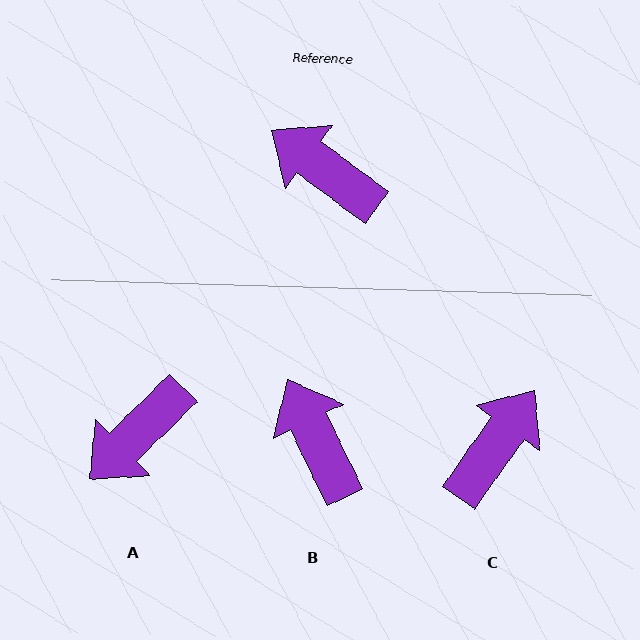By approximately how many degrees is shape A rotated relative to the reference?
Approximately 80 degrees counter-clockwise.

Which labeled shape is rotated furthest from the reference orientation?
C, about 89 degrees away.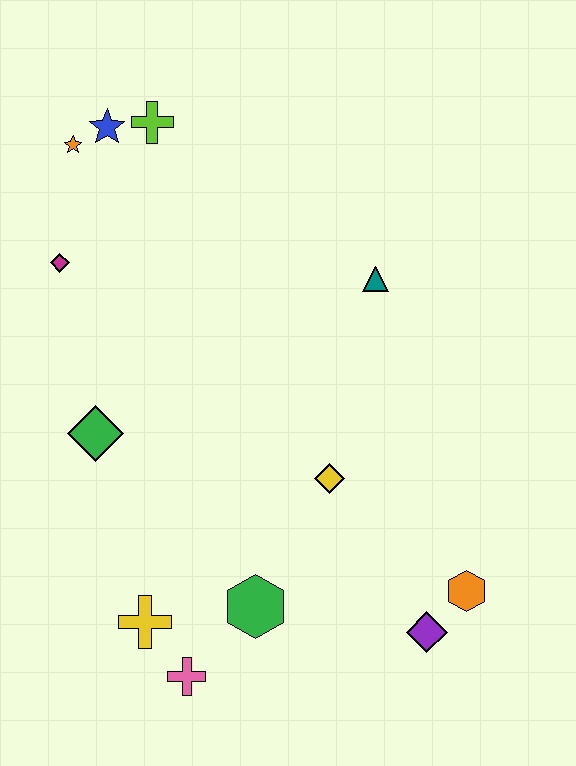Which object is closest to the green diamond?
The magenta diamond is closest to the green diamond.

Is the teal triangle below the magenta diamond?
Yes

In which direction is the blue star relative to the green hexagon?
The blue star is above the green hexagon.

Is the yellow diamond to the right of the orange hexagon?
No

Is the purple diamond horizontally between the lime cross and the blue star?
No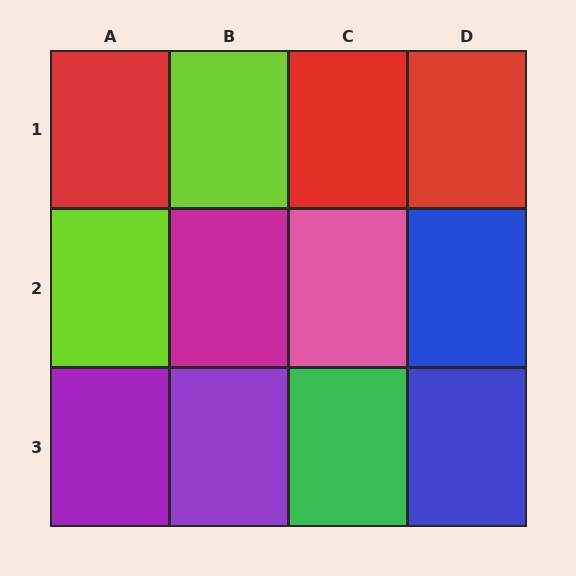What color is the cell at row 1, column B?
Lime.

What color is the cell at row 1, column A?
Red.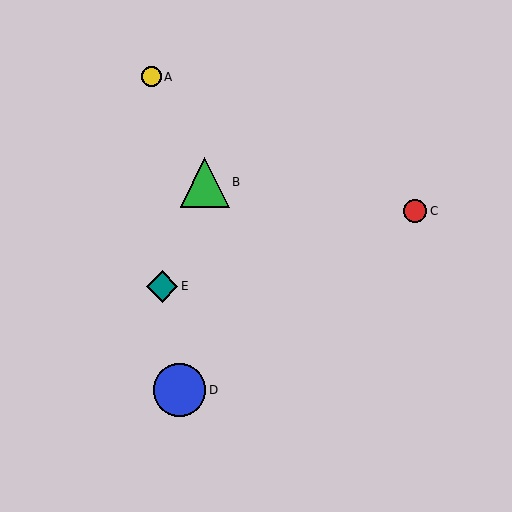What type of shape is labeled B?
Shape B is a green triangle.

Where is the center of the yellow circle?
The center of the yellow circle is at (151, 77).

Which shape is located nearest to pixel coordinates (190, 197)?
The green triangle (labeled B) at (205, 182) is nearest to that location.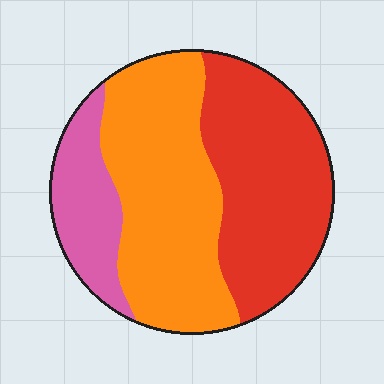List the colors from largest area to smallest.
From largest to smallest: orange, red, pink.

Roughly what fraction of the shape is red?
Red covers about 40% of the shape.